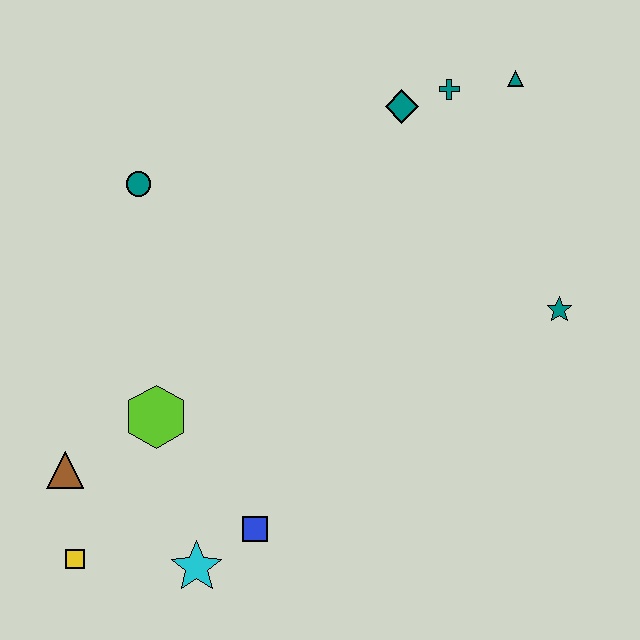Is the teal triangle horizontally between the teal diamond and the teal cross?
No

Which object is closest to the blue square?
The cyan star is closest to the blue square.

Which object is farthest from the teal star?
The yellow square is farthest from the teal star.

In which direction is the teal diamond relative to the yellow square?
The teal diamond is above the yellow square.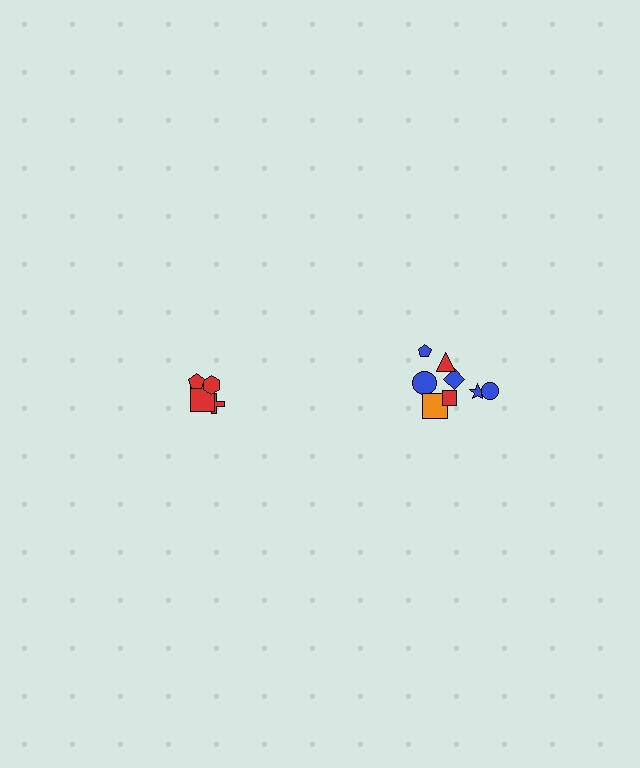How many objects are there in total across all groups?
There are 12 objects.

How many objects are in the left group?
There are 4 objects.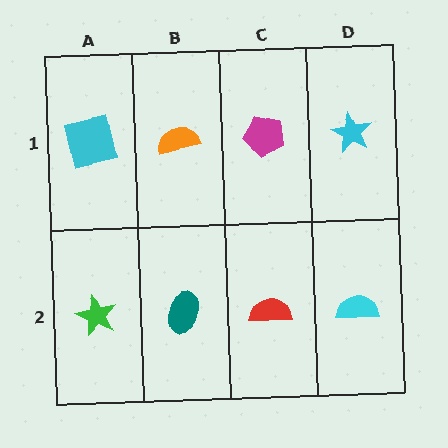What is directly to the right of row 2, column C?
A cyan semicircle.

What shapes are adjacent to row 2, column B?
An orange semicircle (row 1, column B), a green star (row 2, column A), a red semicircle (row 2, column C).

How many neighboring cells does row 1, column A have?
2.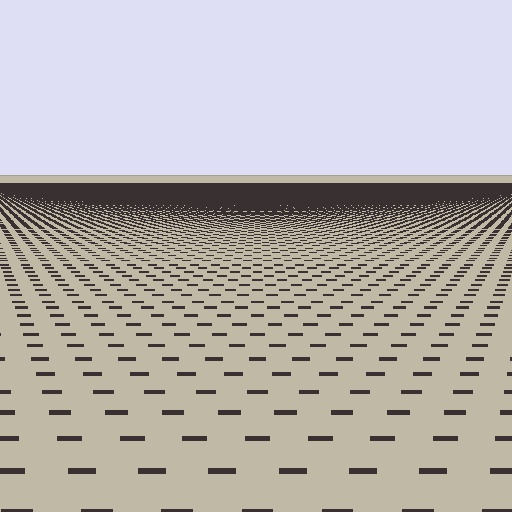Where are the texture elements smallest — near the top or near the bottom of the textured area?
Near the top.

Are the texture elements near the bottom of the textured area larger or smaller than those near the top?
Larger. Near the bottom, elements are closer to the viewer and appear at a bigger on-screen size.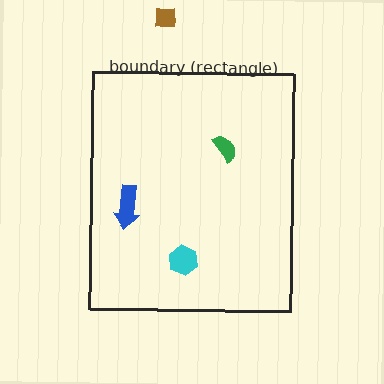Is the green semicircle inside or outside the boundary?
Inside.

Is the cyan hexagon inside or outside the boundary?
Inside.